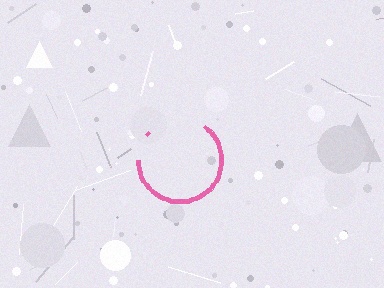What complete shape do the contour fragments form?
The contour fragments form a circle.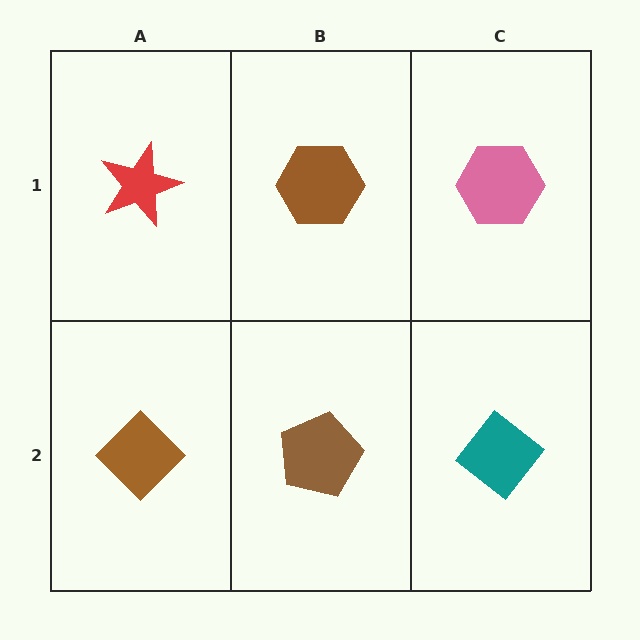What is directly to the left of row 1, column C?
A brown hexagon.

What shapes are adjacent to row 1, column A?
A brown diamond (row 2, column A), a brown hexagon (row 1, column B).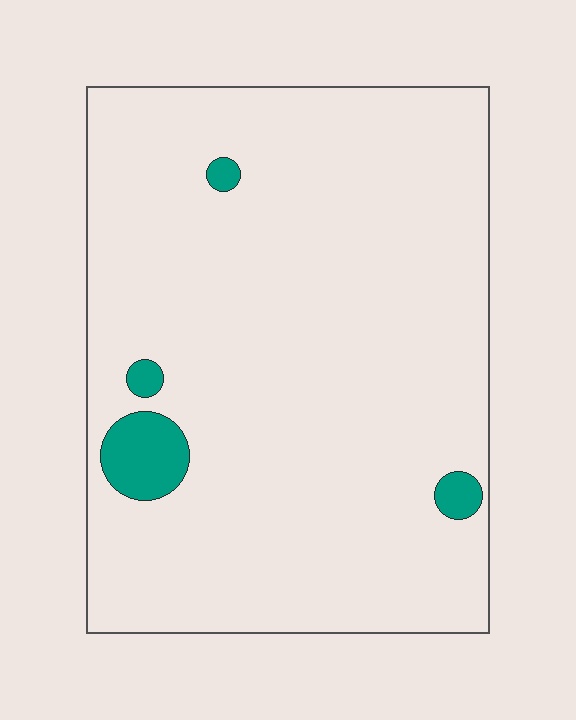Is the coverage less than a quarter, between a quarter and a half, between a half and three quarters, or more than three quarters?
Less than a quarter.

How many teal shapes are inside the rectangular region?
4.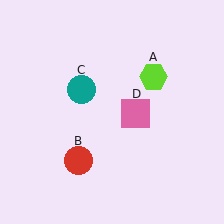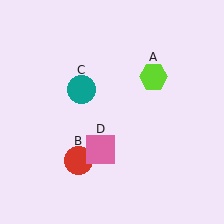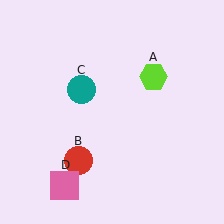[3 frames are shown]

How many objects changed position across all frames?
1 object changed position: pink square (object D).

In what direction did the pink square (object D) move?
The pink square (object D) moved down and to the left.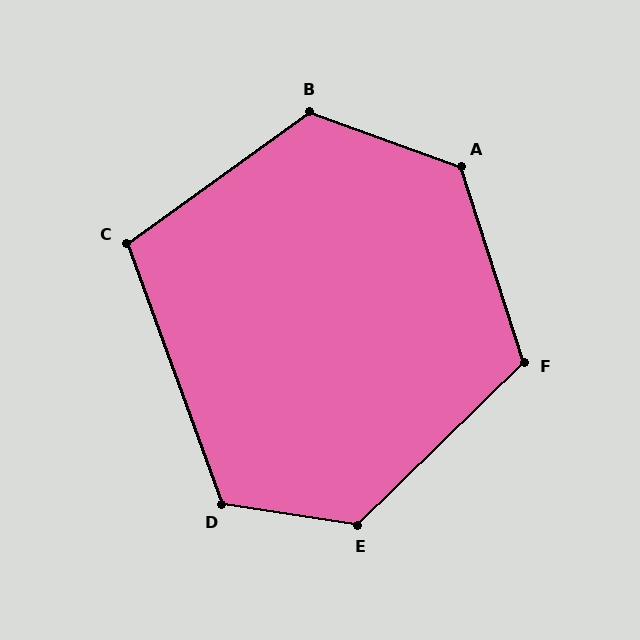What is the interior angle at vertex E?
Approximately 127 degrees (obtuse).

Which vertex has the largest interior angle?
A, at approximately 128 degrees.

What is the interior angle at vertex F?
Approximately 116 degrees (obtuse).